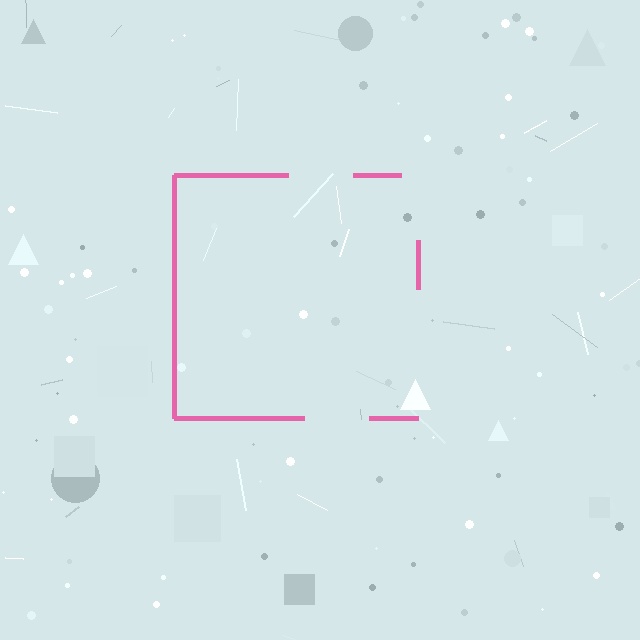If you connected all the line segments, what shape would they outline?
They would outline a square.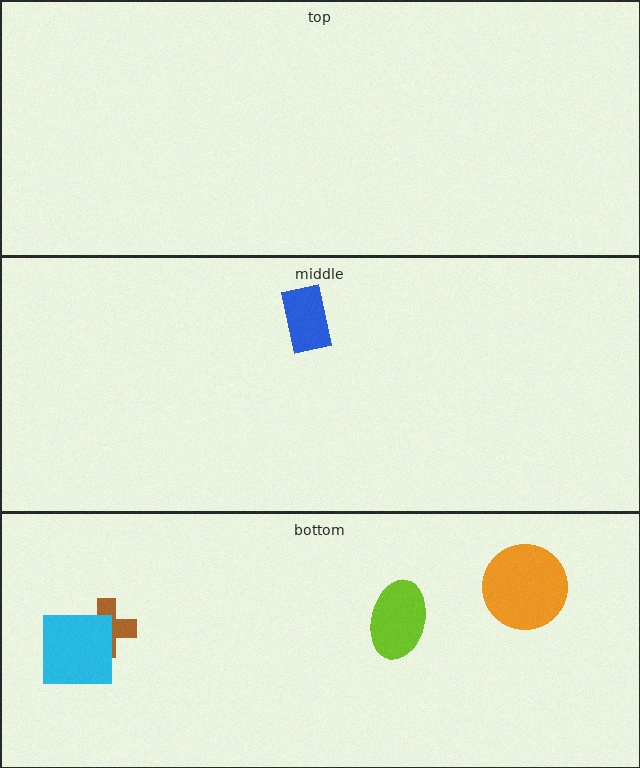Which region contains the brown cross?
The bottom region.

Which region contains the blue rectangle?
The middle region.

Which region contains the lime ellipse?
The bottom region.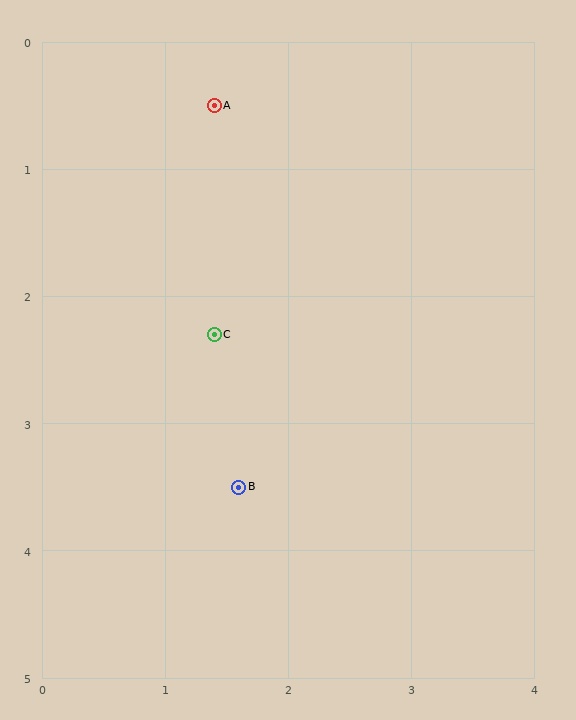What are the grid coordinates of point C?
Point C is at approximately (1.4, 2.3).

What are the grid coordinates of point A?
Point A is at approximately (1.4, 0.5).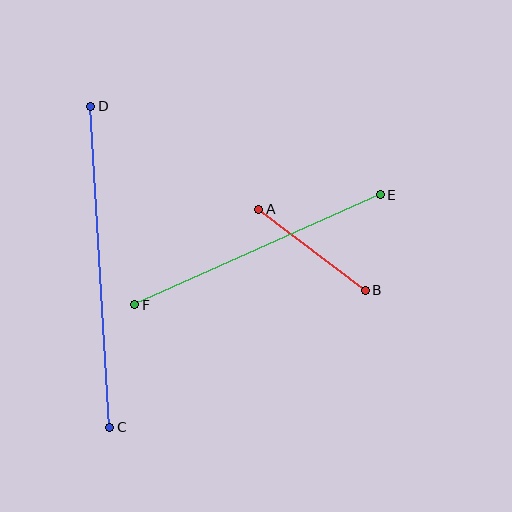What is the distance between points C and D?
The distance is approximately 321 pixels.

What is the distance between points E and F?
The distance is approximately 269 pixels.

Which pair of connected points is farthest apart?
Points C and D are farthest apart.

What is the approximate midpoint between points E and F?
The midpoint is at approximately (258, 250) pixels.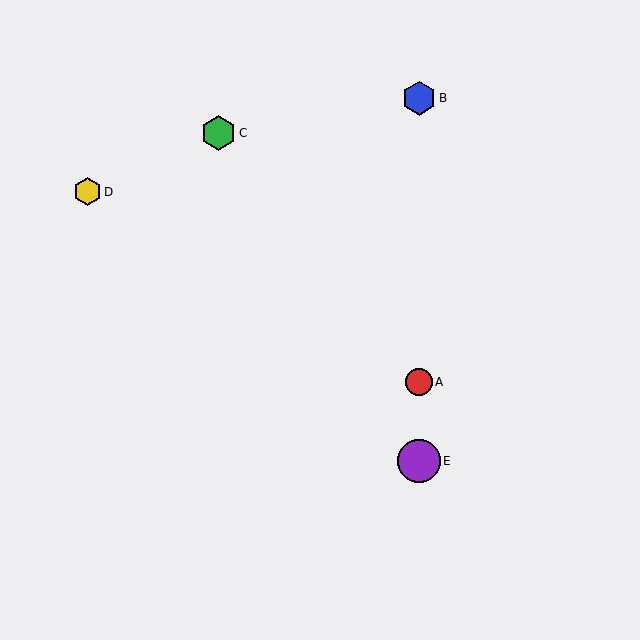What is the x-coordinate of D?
Object D is at x≈87.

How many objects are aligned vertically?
3 objects (A, B, E) are aligned vertically.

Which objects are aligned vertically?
Objects A, B, E are aligned vertically.